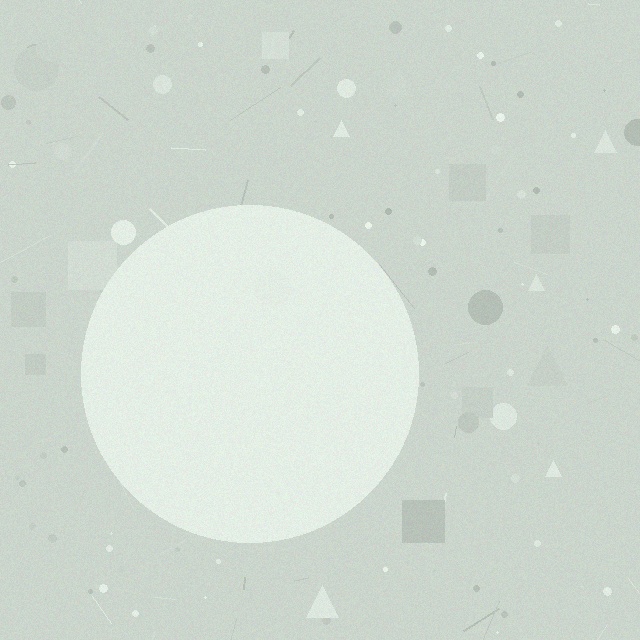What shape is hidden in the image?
A circle is hidden in the image.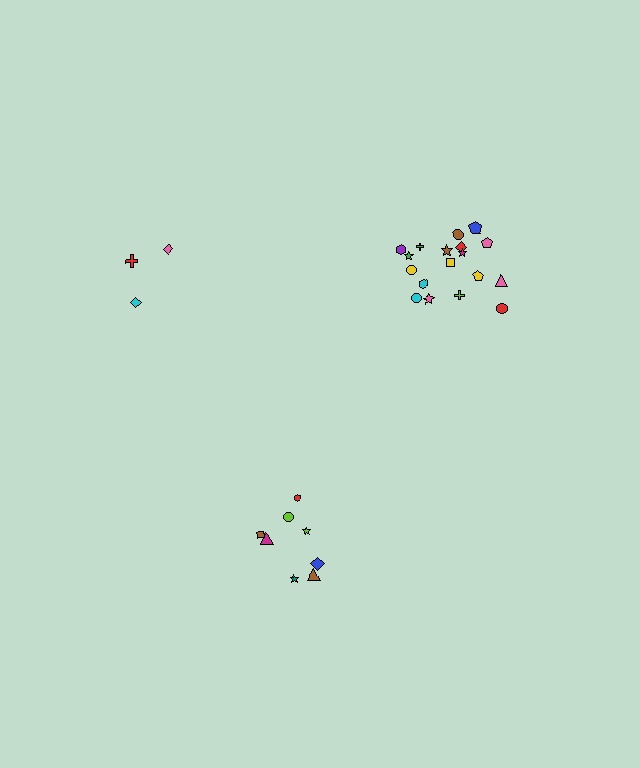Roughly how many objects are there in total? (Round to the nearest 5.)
Roughly 30 objects in total.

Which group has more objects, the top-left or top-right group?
The top-right group.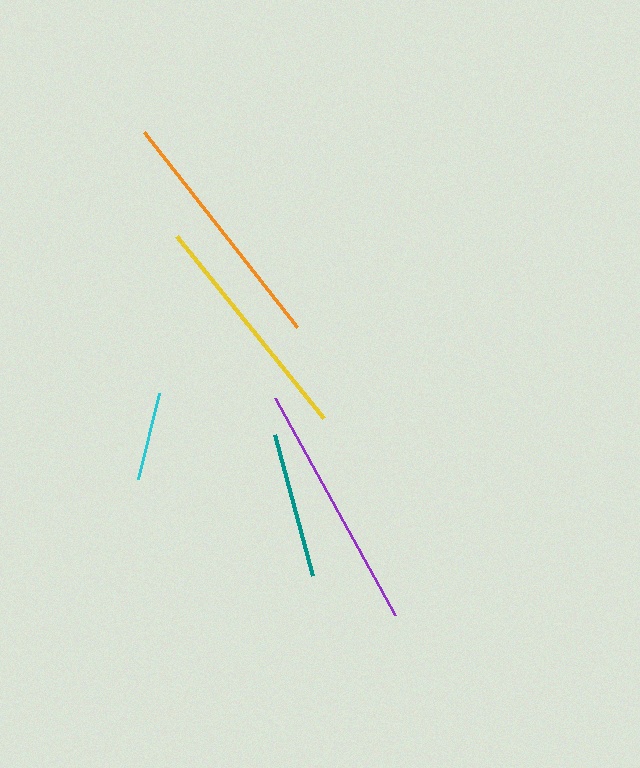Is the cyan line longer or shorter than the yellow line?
The yellow line is longer than the cyan line.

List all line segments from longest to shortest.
From longest to shortest: orange, purple, yellow, teal, cyan.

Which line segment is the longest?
The orange line is the longest at approximately 248 pixels.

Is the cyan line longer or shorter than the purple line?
The purple line is longer than the cyan line.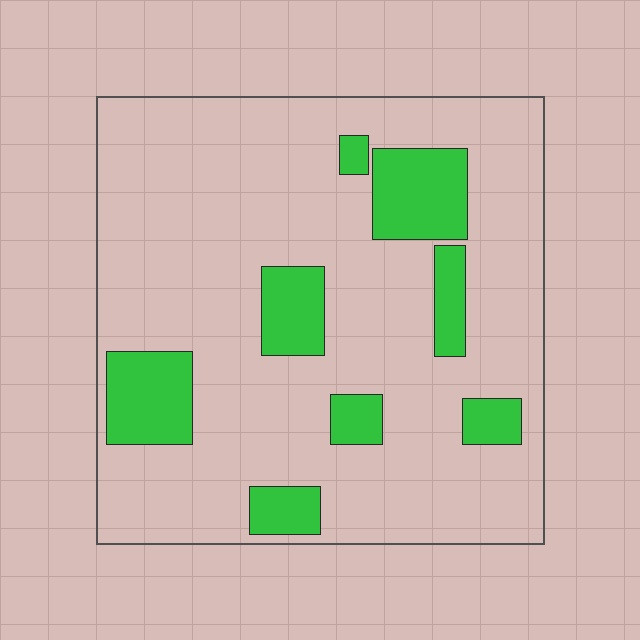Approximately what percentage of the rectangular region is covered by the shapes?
Approximately 20%.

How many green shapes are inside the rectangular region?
8.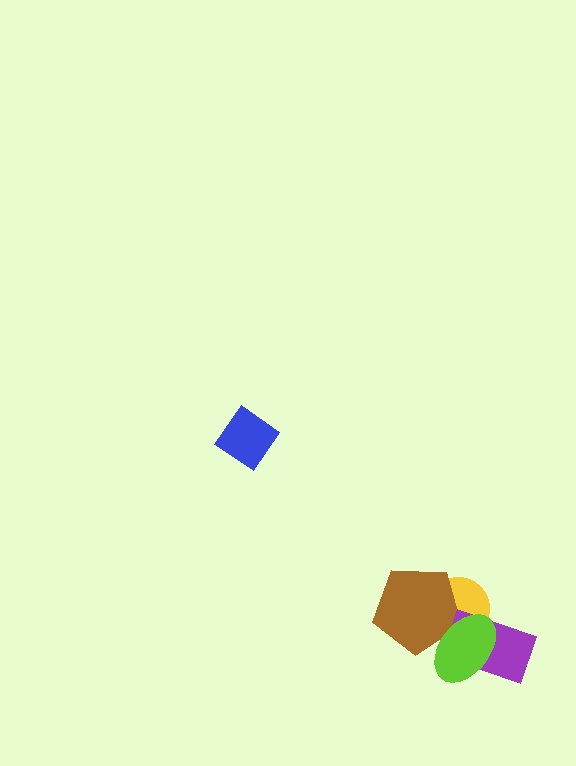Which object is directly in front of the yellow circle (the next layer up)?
The brown pentagon is directly in front of the yellow circle.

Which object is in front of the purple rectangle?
The lime ellipse is in front of the purple rectangle.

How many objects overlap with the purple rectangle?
2 objects overlap with the purple rectangle.